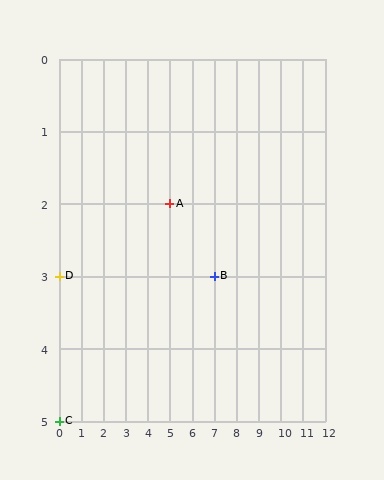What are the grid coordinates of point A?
Point A is at grid coordinates (5, 2).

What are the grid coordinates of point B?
Point B is at grid coordinates (7, 3).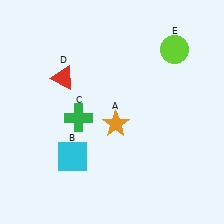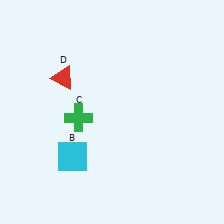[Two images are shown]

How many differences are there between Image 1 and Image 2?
There are 2 differences between the two images.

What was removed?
The orange star (A), the lime circle (E) were removed in Image 2.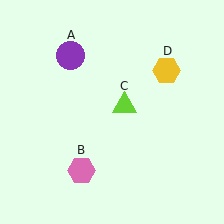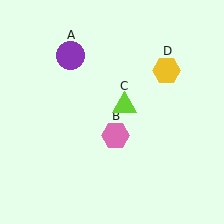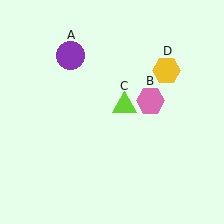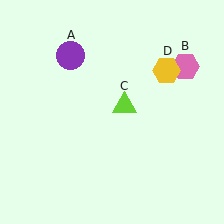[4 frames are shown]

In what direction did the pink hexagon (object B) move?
The pink hexagon (object B) moved up and to the right.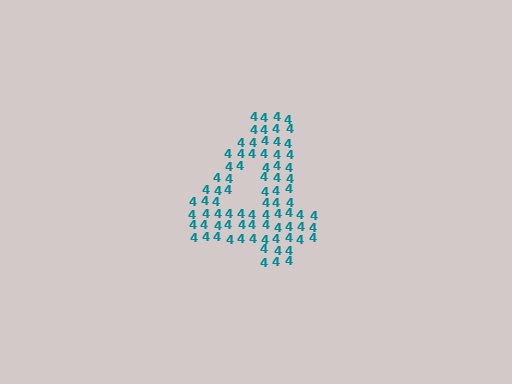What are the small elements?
The small elements are digit 4's.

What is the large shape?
The large shape is the digit 4.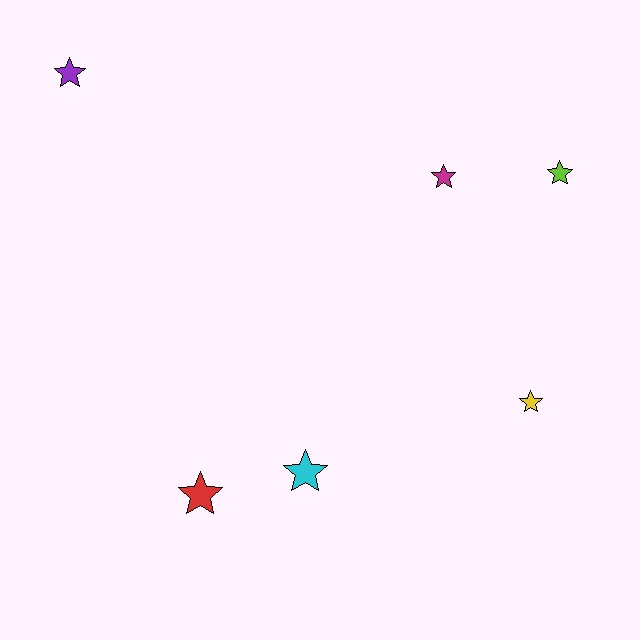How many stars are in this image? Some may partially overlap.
There are 6 stars.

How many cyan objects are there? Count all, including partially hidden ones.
There is 1 cyan object.